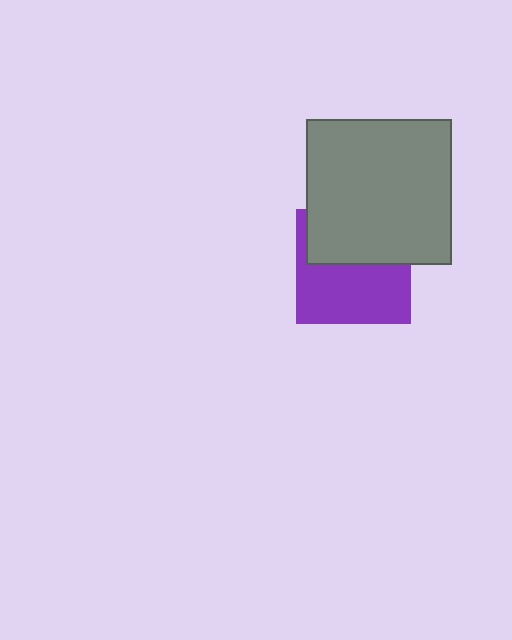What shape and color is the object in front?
The object in front is a gray square.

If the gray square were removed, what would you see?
You would see the complete purple square.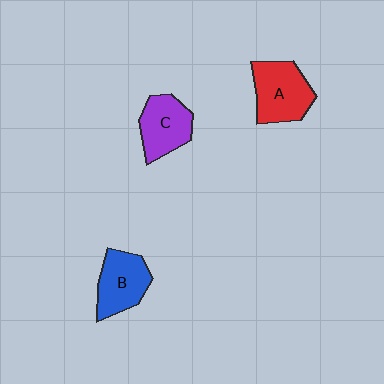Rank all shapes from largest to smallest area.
From largest to smallest: A (red), B (blue), C (purple).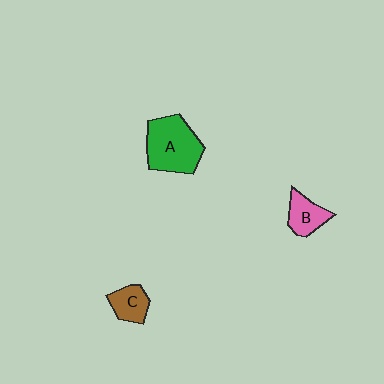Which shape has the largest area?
Shape A (green).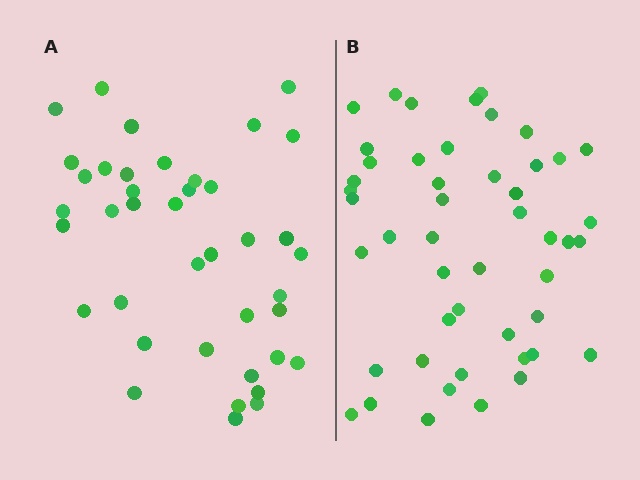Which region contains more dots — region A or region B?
Region B (the right region) has more dots.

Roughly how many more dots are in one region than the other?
Region B has roughly 8 or so more dots than region A.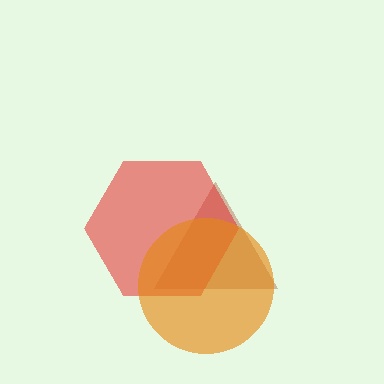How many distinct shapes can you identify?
There are 3 distinct shapes: a brown triangle, a red hexagon, an orange circle.